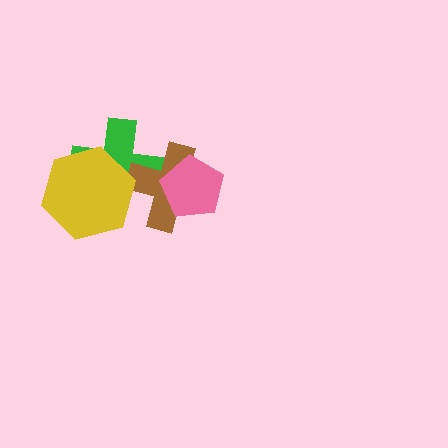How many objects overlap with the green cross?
2 objects overlap with the green cross.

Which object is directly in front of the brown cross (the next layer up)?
The yellow hexagon is directly in front of the brown cross.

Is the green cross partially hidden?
Yes, it is partially covered by another shape.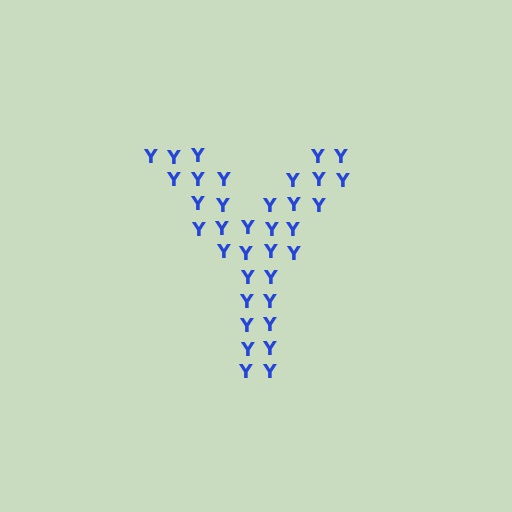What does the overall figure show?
The overall figure shows the letter Y.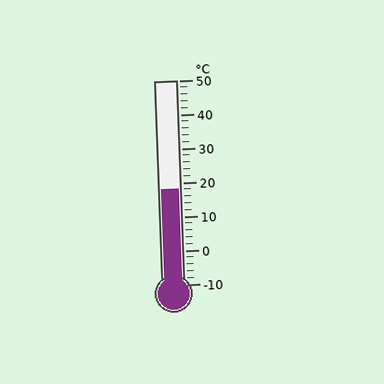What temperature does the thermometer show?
The thermometer shows approximately 18°C.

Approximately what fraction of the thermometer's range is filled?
The thermometer is filled to approximately 45% of its range.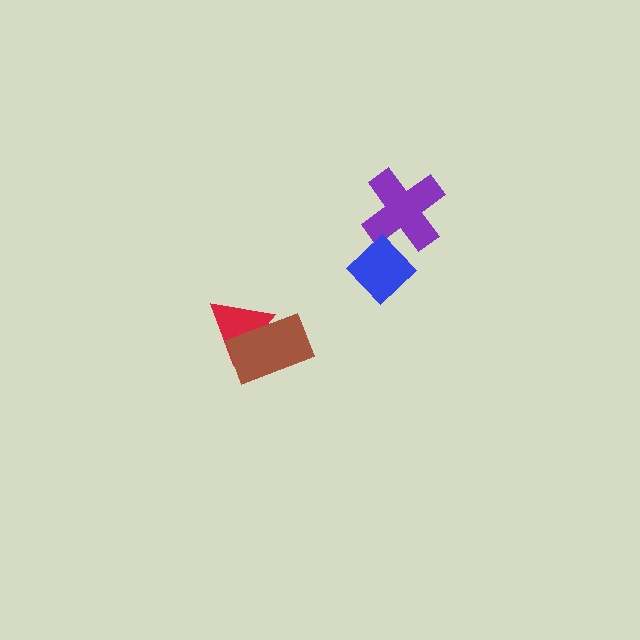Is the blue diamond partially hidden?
No, no other shape covers it.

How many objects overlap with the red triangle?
1 object overlaps with the red triangle.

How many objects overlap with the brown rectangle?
1 object overlaps with the brown rectangle.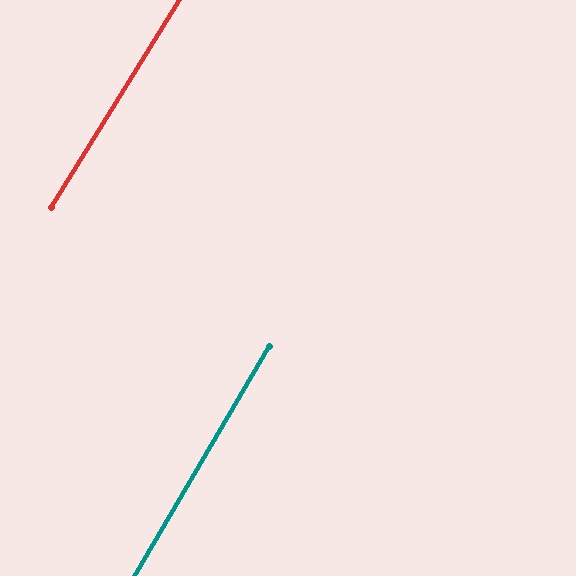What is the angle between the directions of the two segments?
Approximately 1 degree.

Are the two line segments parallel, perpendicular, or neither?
Parallel — their directions differ by only 1.4°.